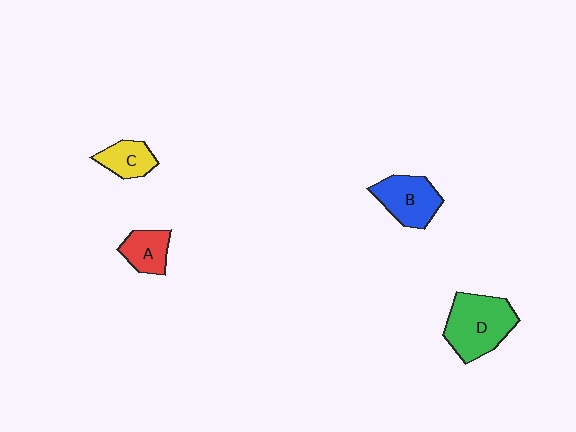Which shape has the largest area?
Shape D (green).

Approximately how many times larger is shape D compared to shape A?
Approximately 2.0 times.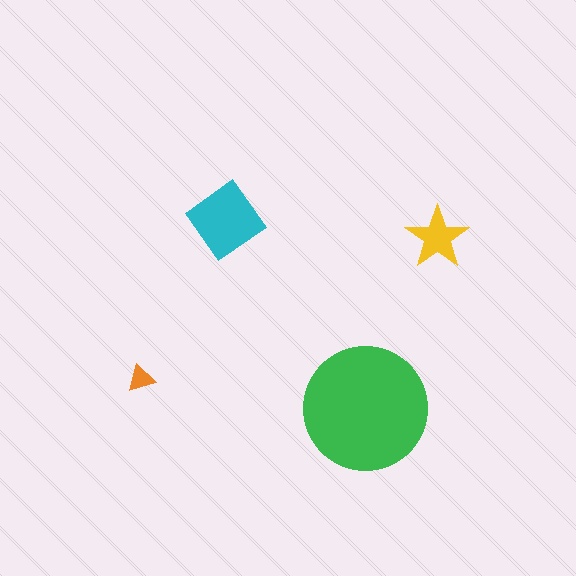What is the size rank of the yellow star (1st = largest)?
3rd.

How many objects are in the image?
There are 4 objects in the image.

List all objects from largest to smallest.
The green circle, the cyan diamond, the yellow star, the orange triangle.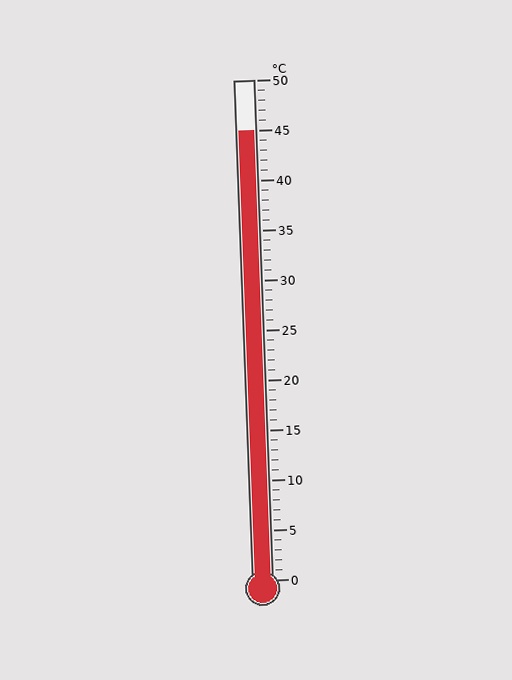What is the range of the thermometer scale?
The thermometer scale ranges from 0°C to 50°C.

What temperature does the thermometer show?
The thermometer shows approximately 45°C.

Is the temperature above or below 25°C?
The temperature is above 25°C.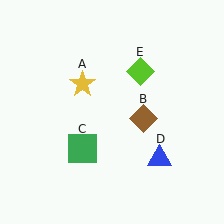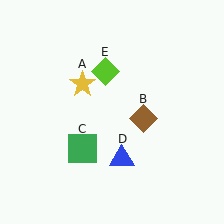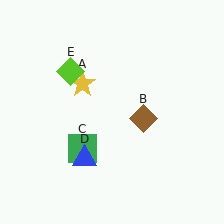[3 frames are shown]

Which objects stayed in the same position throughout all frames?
Yellow star (object A) and brown diamond (object B) and green square (object C) remained stationary.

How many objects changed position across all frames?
2 objects changed position: blue triangle (object D), lime diamond (object E).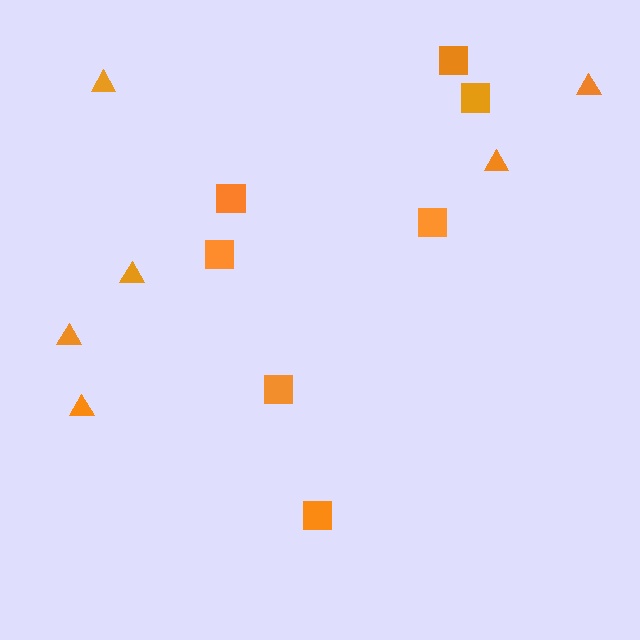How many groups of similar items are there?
There are 2 groups: one group of triangles (6) and one group of squares (7).